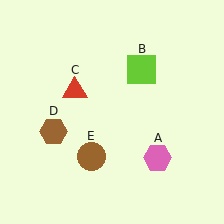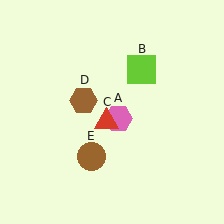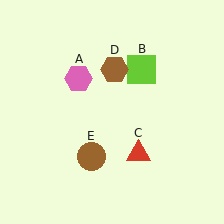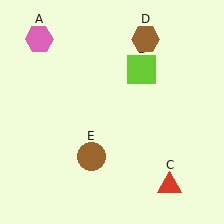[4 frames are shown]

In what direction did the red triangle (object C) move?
The red triangle (object C) moved down and to the right.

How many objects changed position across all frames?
3 objects changed position: pink hexagon (object A), red triangle (object C), brown hexagon (object D).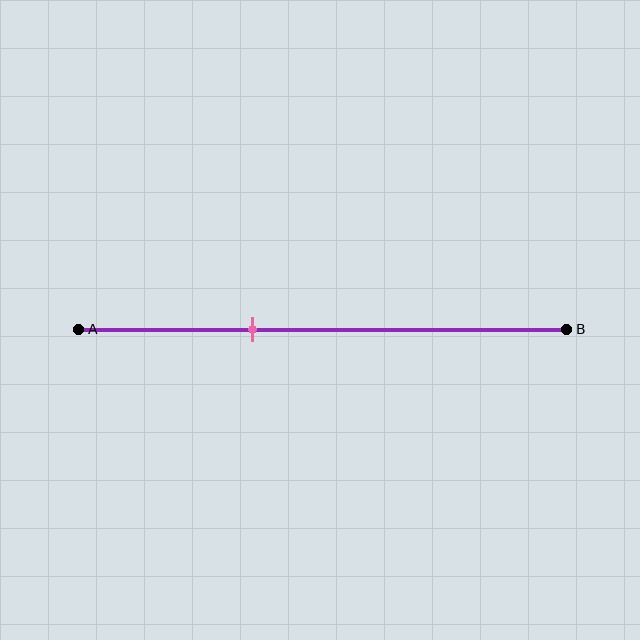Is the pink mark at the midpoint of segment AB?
No, the mark is at about 35% from A, not at the 50% midpoint.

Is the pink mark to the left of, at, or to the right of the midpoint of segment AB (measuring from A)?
The pink mark is to the left of the midpoint of segment AB.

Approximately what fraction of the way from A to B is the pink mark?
The pink mark is approximately 35% of the way from A to B.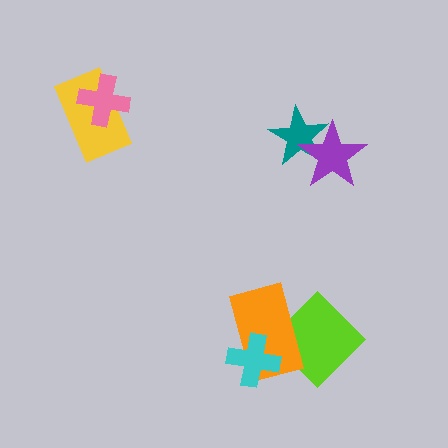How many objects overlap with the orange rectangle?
2 objects overlap with the orange rectangle.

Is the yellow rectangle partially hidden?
Yes, it is partially covered by another shape.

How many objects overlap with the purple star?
1 object overlaps with the purple star.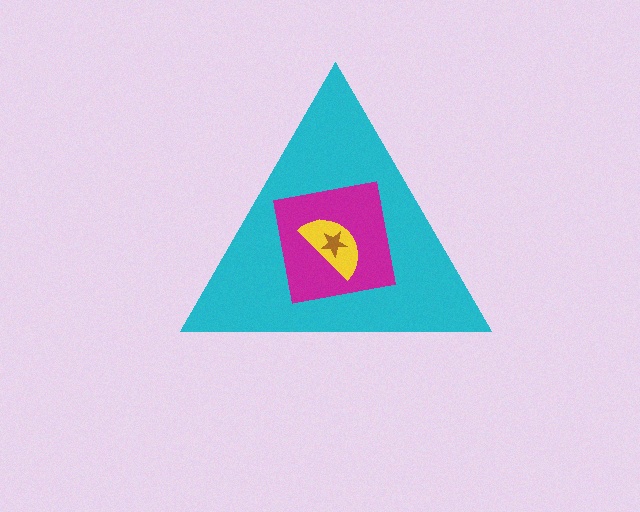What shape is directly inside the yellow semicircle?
The brown star.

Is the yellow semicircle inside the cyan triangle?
Yes.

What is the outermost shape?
The cyan triangle.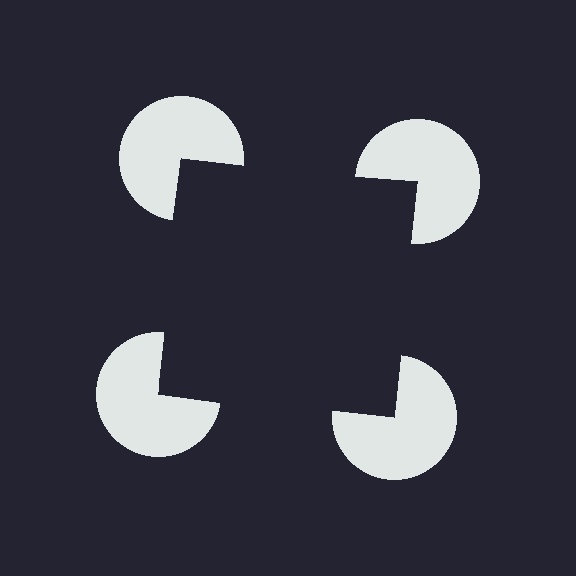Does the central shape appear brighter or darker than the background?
It typically appears slightly darker than the background, even though no actual brightness change is drawn.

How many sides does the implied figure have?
4 sides.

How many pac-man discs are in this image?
There are 4 — one at each vertex of the illusory square.